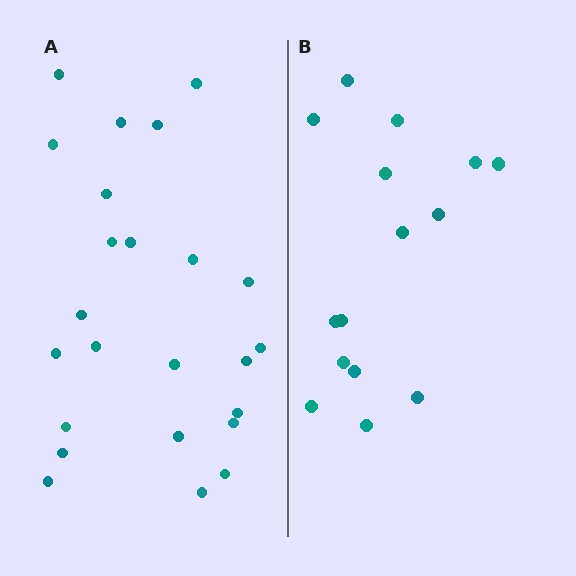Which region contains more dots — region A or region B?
Region A (the left region) has more dots.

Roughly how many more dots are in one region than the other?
Region A has roughly 8 or so more dots than region B.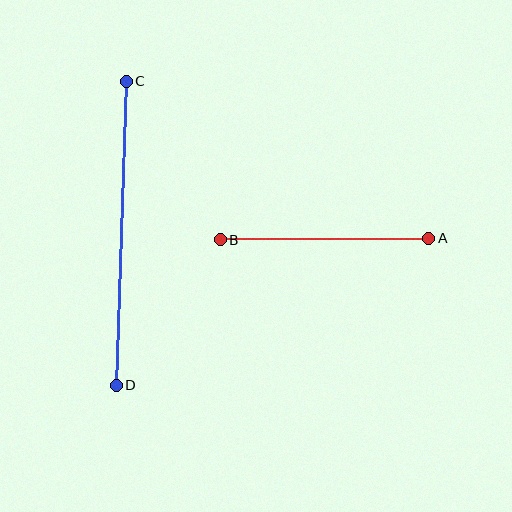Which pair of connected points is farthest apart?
Points C and D are farthest apart.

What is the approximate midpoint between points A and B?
The midpoint is at approximately (325, 239) pixels.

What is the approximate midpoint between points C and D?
The midpoint is at approximately (121, 233) pixels.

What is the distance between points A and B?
The distance is approximately 208 pixels.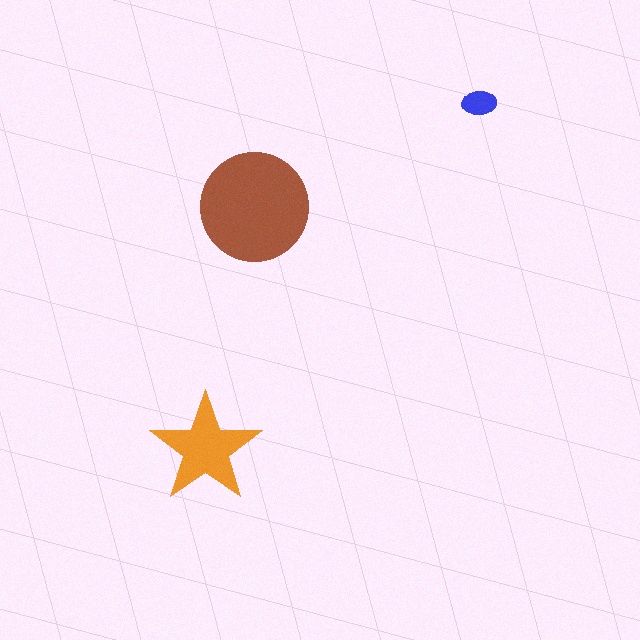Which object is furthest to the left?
The orange star is leftmost.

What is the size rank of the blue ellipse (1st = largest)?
3rd.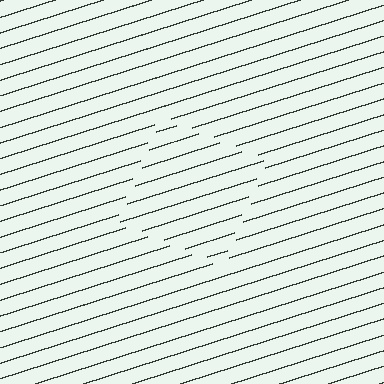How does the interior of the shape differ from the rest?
The interior of the shape contains the same grating, shifted by half a period — the contour is defined by the phase discontinuity where line-ends from the inner and outer gratings abut.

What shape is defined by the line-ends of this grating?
An illusory square. The interior of the shape contains the same grating, shifted by half a period — the contour is defined by the phase discontinuity where line-ends from the inner and outer gratings abut.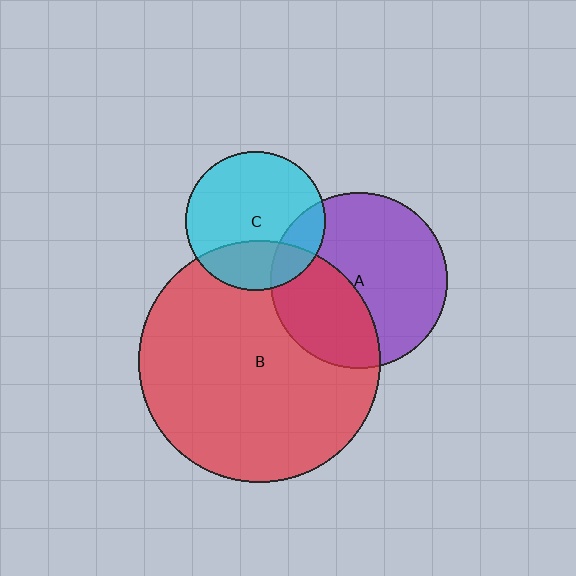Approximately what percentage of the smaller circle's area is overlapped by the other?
Approximately 35%.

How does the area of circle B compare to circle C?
Approximately 3.0 times.